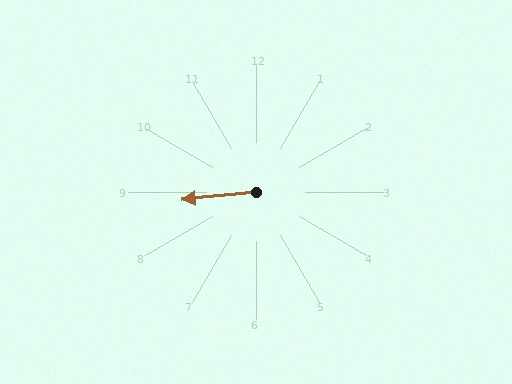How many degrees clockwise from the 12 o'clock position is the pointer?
Approximately 264 degrees.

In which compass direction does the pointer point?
West.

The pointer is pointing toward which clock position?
Roughly 9 o'clock.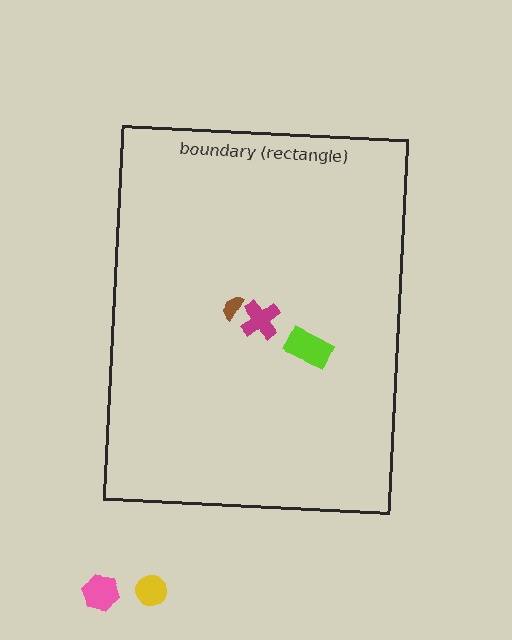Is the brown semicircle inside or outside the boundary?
Inside.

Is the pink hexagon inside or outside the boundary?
Outside.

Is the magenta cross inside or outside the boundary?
Inside.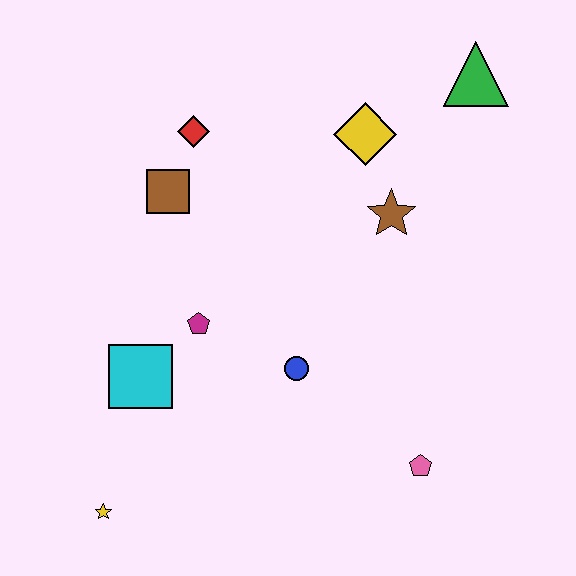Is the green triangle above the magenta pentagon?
Yes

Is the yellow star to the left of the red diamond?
Yes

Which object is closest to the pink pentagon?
The blue circle is closest to the pink pentagon.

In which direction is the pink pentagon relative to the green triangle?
The pink pentagon is below the green triangle.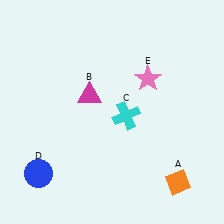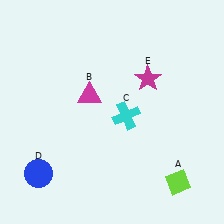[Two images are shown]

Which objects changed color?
A changed from orange to lime. E changed from pink to magenta.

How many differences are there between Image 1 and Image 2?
There are 2 differences between the two images.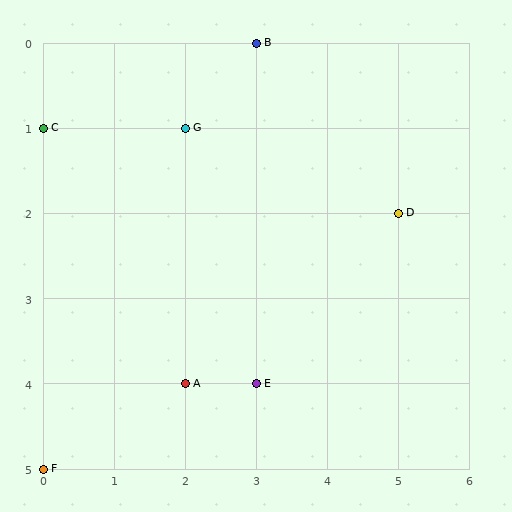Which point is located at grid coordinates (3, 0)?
Point B is at (3, 0).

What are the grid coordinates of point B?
Point B is at grid coordinates (3, 0).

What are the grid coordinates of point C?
Point C is at grid coordinates (0, 1).